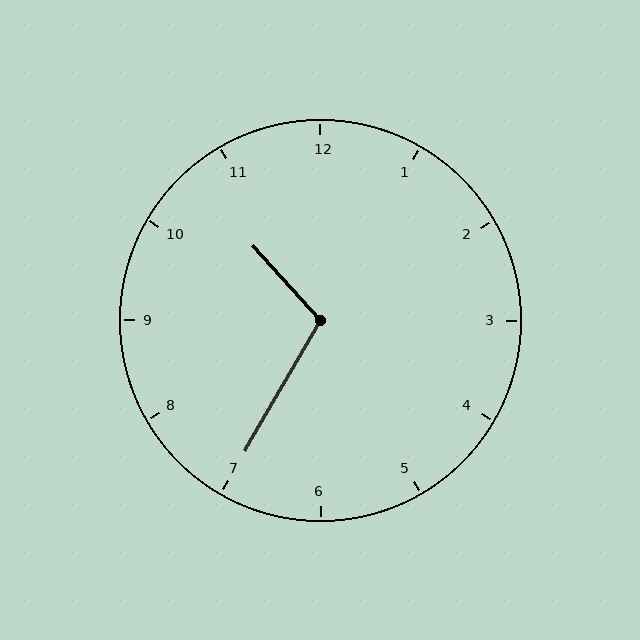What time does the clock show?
10:35.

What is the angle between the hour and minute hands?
Approximately 108 degrees.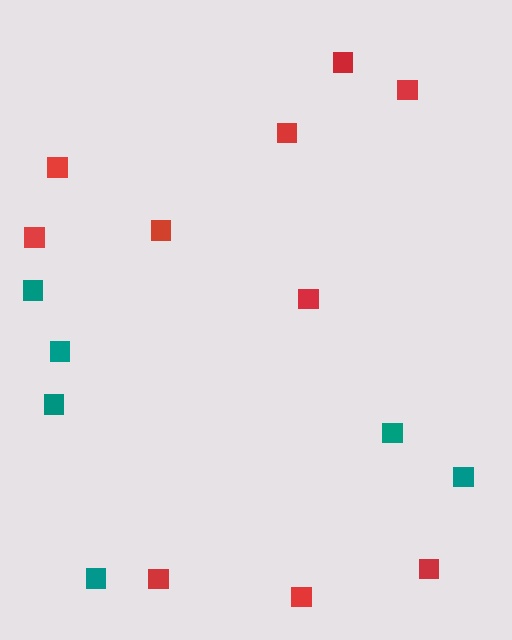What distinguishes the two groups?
There are 2 groups: one group of red squares (10) and one group of teal squares (6).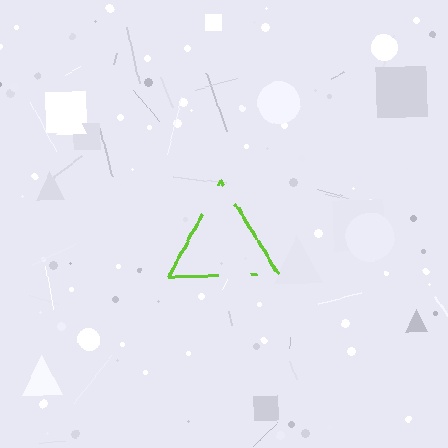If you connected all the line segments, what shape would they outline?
They would outline a triangle.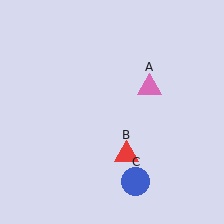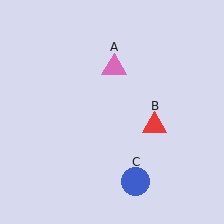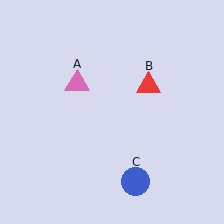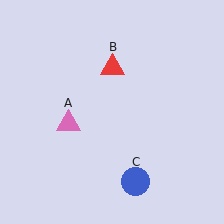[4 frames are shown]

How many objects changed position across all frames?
2 objects changed position: pink triangle (object A), red triangle (object B).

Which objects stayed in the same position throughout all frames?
Blue circle (object C) remained stationary.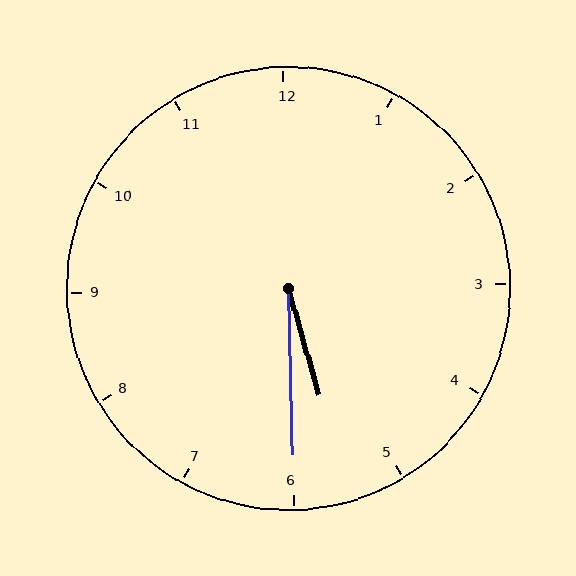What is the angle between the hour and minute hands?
Approximately 15 degrees.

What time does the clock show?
5:30.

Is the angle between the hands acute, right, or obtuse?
It is acute.